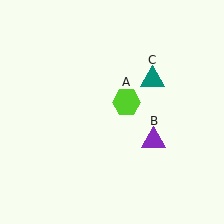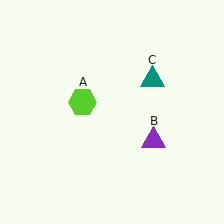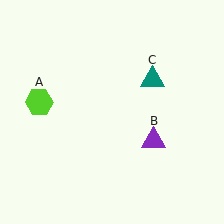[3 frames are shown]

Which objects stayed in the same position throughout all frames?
Purple triangle (object B) and teal triangle (object C) remained stationary.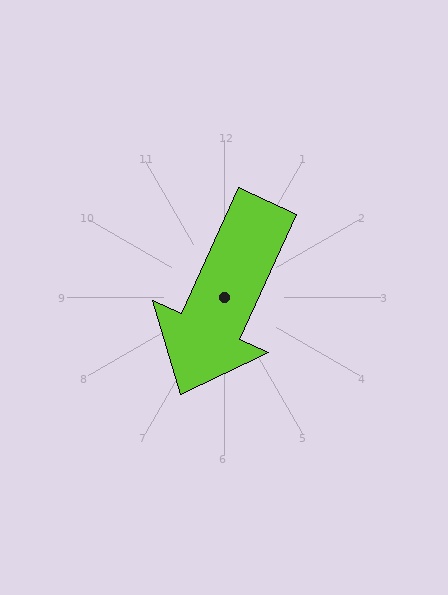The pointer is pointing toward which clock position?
Roughly 7 o'clock.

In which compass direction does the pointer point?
Southwest.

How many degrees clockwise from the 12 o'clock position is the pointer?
Approximately 204 degrees.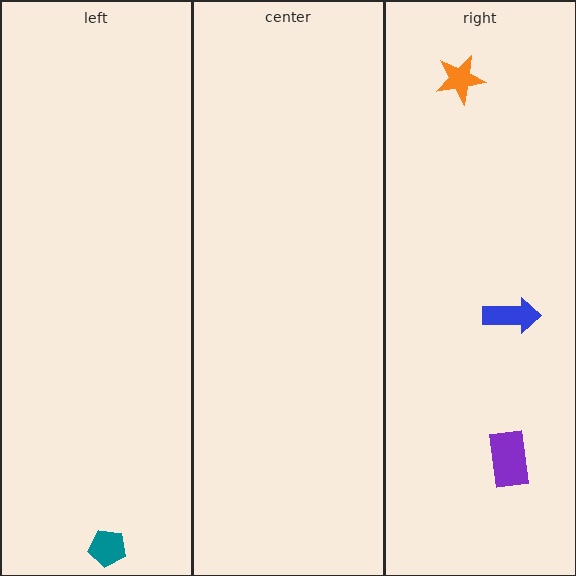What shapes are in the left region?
The teal pentagon.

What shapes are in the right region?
The blue arrow, the purple rectangle, the orange star.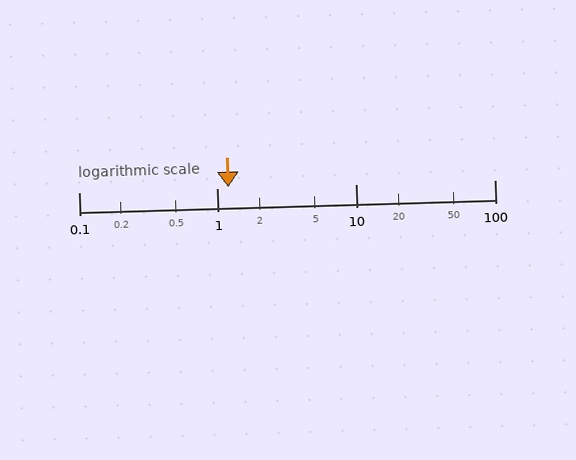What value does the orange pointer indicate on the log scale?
The pointer indicates approximately 1.2.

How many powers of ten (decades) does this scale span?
The scale spans 3 decades, from 0.1 to 100.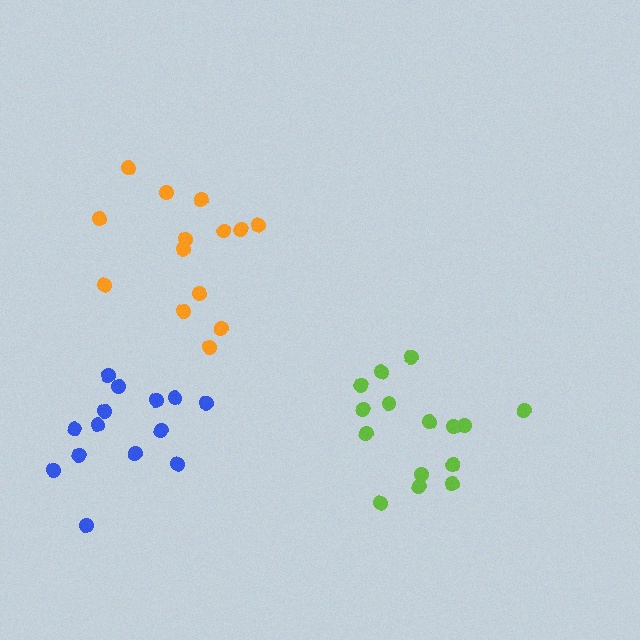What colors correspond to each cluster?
The clusters are colored: lime, blue, orange.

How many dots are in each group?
Group 1: 15 dots, Group 2: 14 dots, Group 3: 14 dots (43 total).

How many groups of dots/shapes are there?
There are 3 groups.